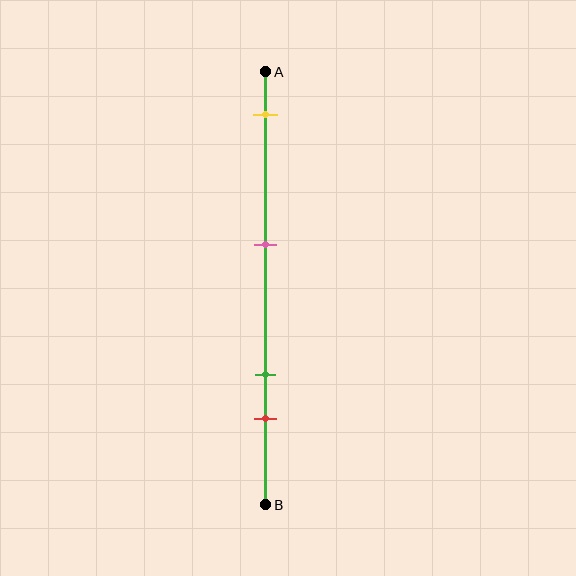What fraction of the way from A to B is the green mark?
The green mark is approximately 70% (0.7) of the way from A to B.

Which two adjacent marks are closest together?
The green and red marks are the closest adjacent pair.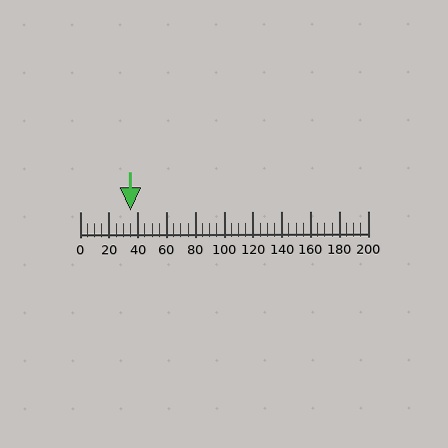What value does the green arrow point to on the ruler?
The green arrow points to approximately 35.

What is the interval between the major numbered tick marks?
The major tick marks are spaced 20 units apart.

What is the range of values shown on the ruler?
The ruler shows values from 0 to 200.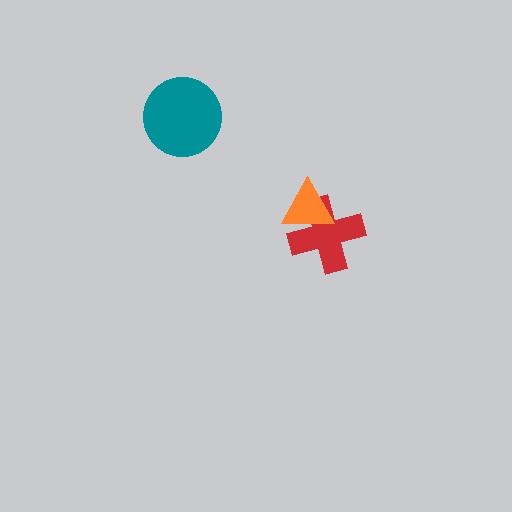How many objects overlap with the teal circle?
0 objects overlap with the teal circle.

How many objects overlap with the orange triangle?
1 object overlaps with the orange triangle.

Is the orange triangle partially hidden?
No, no other shape covers it.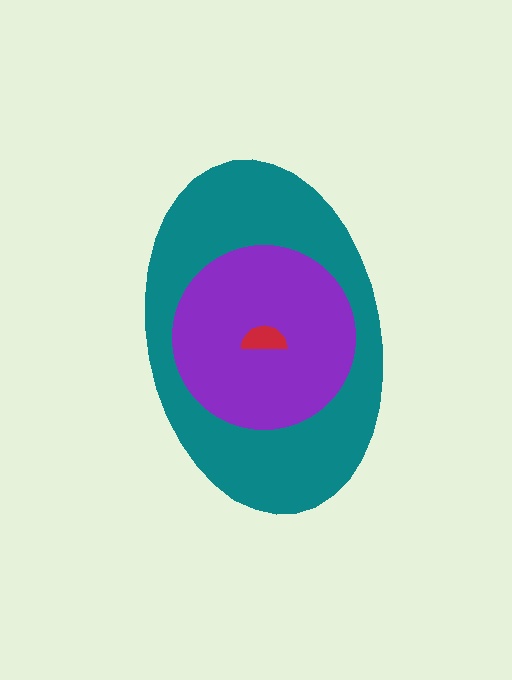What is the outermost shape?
The teal ellipse.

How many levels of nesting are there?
3.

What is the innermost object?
The red semicircle.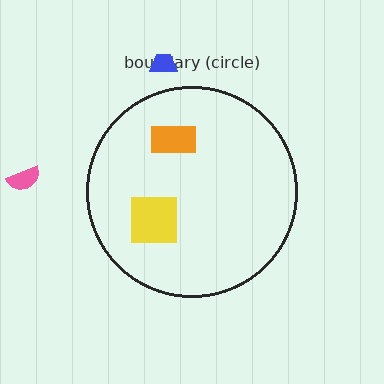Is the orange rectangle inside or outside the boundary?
Inside.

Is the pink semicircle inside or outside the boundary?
Outside.